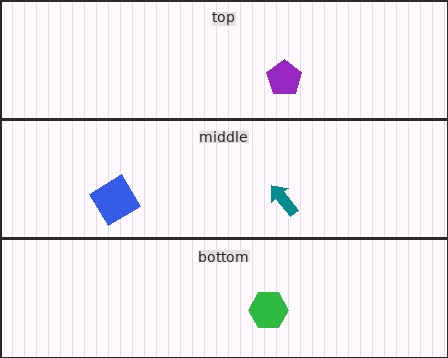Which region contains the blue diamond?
The middle region.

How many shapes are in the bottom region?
1.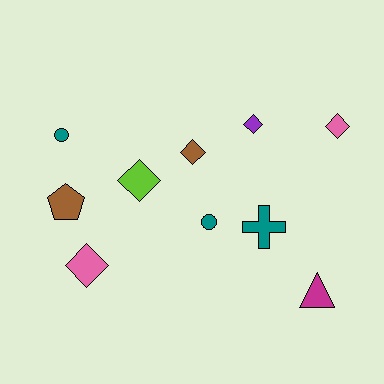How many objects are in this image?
There are 10 objects.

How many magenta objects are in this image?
There is 1 magenta object.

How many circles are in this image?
There are 2 circles.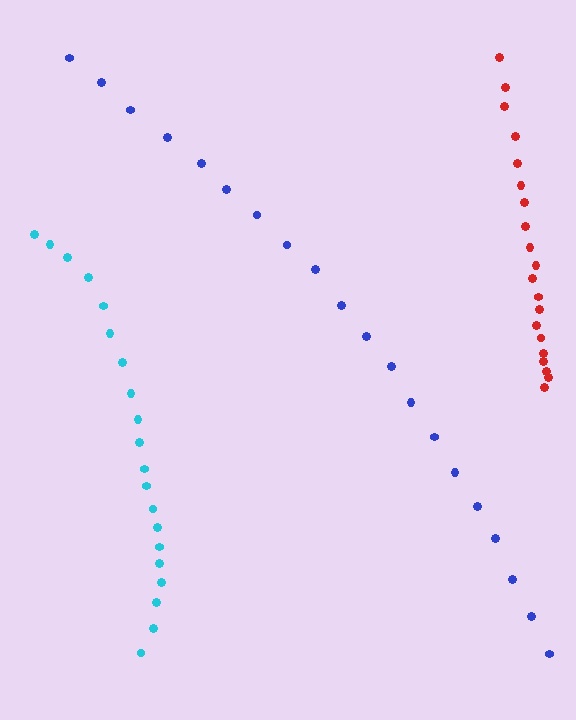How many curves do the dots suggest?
There are 3 distinct paths.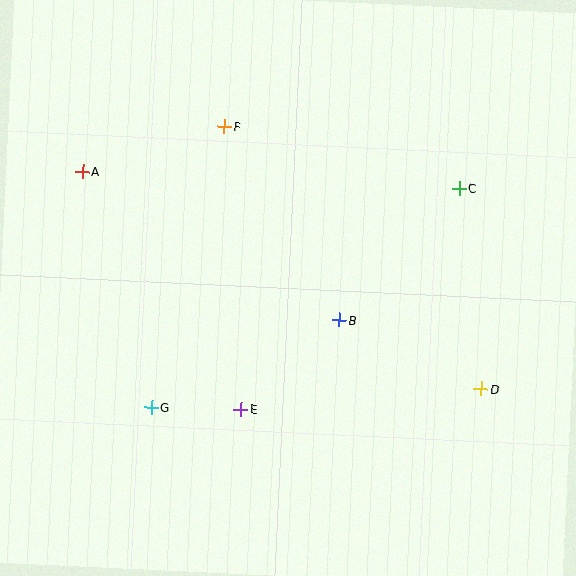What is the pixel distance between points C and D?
The distance between C and D is 202 pixels.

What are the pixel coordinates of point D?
Point D is at (481, 389).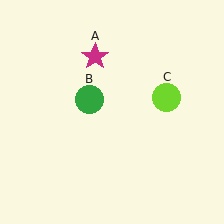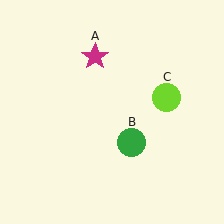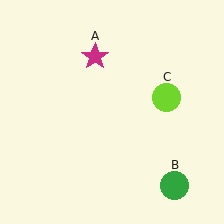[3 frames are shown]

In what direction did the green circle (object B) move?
The green circle (object B) moved down and to the right.